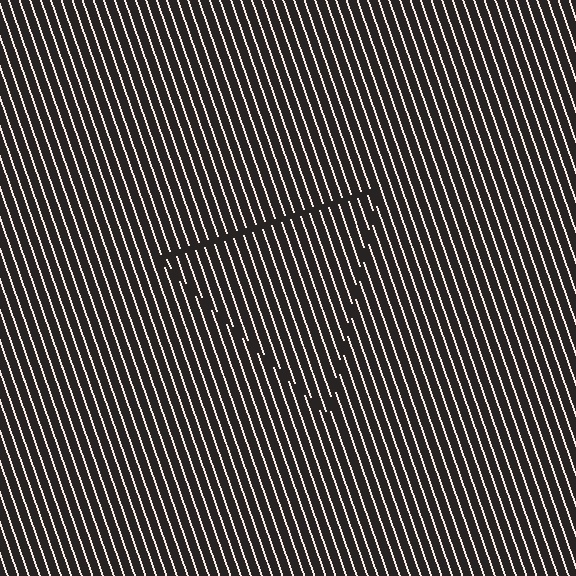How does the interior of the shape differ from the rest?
The interior of the shape contains the same grating, shifted by half a period — the contour is defined by the phase discontinuity where line-ends from the inner and outer gratings abut.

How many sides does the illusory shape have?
3 sides — the line-ends trace a triangle.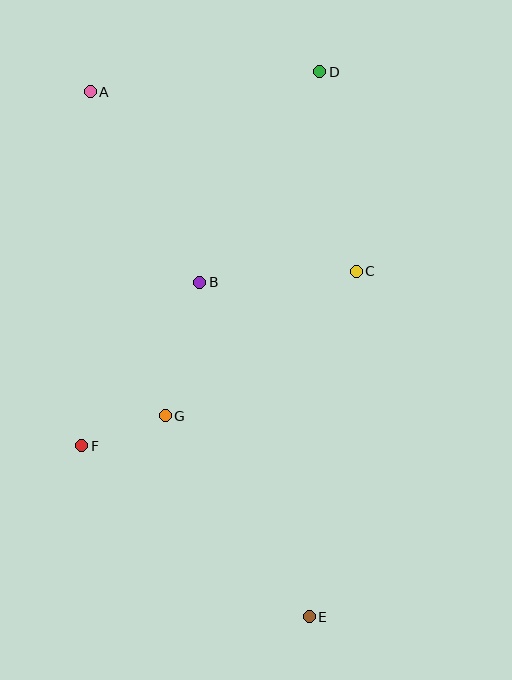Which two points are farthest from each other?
Points A and E are farthest from each other.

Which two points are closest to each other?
Points F and G are closest to each other.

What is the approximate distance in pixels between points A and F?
The distance between A and F is approximately 354 pixels.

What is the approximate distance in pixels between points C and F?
The distance between C and F is approximately 325 pixels.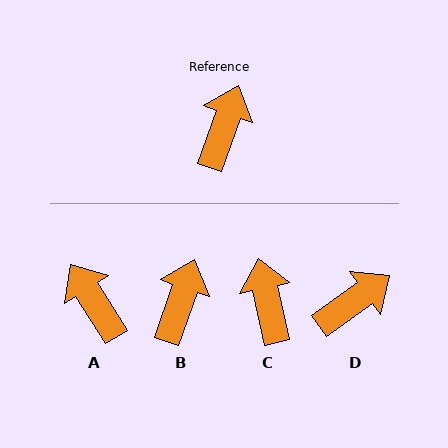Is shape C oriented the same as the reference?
No, it is off by about 32 degrees.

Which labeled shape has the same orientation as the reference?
B.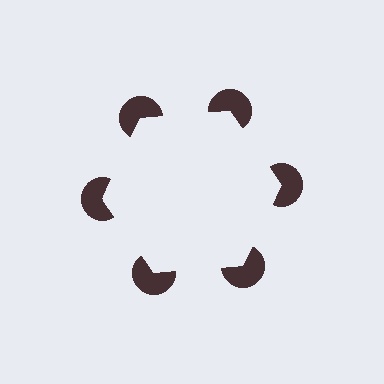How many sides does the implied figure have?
6 sides.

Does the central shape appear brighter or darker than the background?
It typically appears slightly brighter than the background, even though no actual brightness change is drawn.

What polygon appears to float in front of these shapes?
An illusory hexagon — its edges are inferred from the aligned wedge cuts in the pac-man discs, not physically drawn.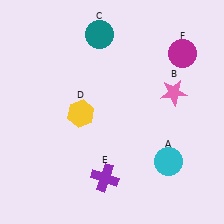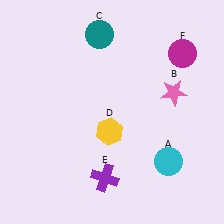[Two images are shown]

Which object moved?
The yellow hexagon (D) moved right.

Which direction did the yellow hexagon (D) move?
The yellow hexagon (D) moved right.